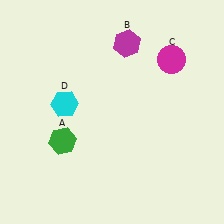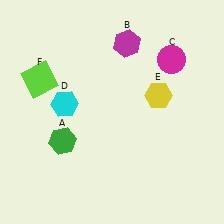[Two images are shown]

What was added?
A yellow hexagon (E), a lime square (F) were added in Image 2.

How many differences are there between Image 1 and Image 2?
There are 2 differences between the two images.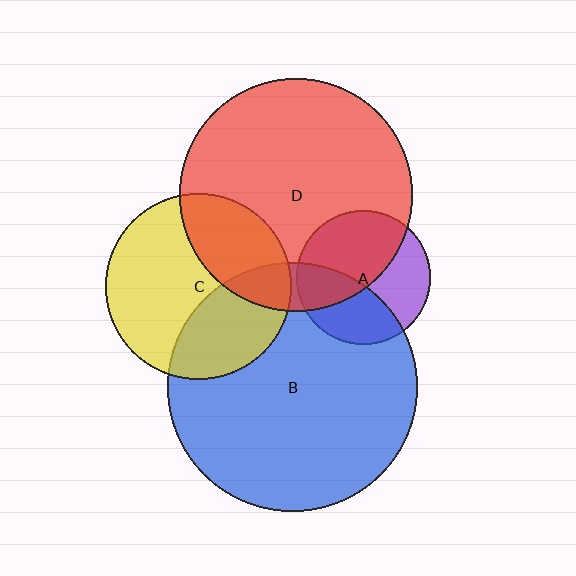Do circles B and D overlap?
Yes.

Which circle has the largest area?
Circle B (blue).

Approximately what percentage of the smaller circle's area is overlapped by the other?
Approximately 10%.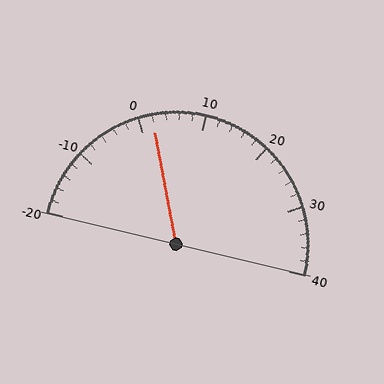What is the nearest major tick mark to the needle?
The nearest major tick mark is 0.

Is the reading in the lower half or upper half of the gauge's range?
The reading is in the lower half of the range (-20 to 40).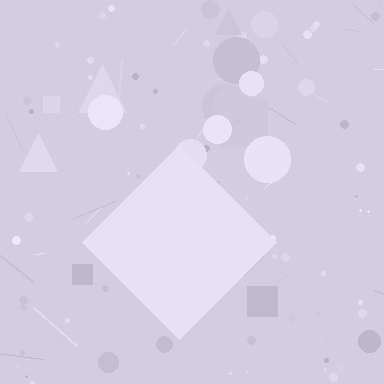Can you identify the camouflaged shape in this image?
The camouflaged shape is a diamond.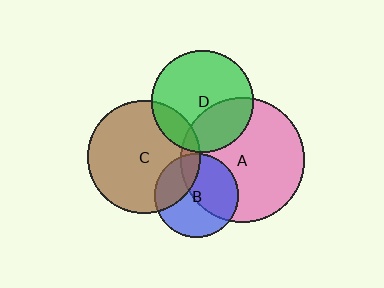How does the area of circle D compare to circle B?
Approximately 1.5 times.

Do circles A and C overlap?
Yes.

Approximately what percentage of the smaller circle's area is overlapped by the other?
Approximately 10%.